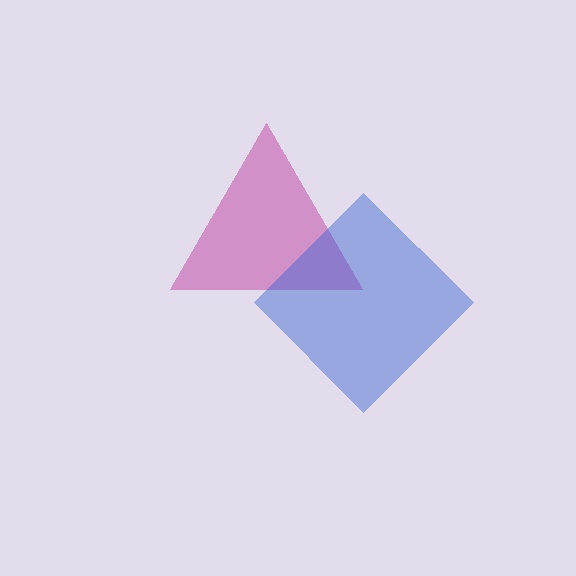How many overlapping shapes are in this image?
There are 2 overlapping shapes in the image.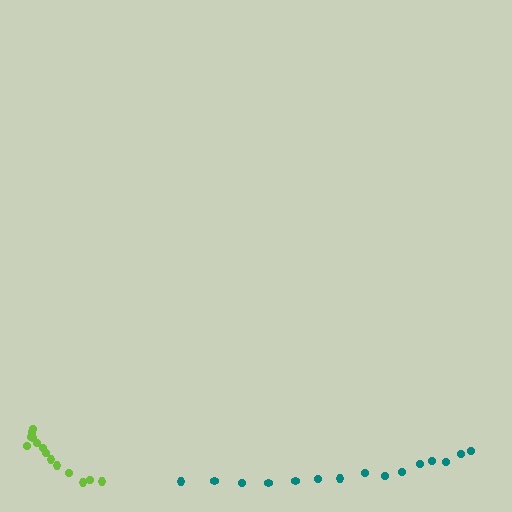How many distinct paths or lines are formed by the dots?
There are 2 distinct paths.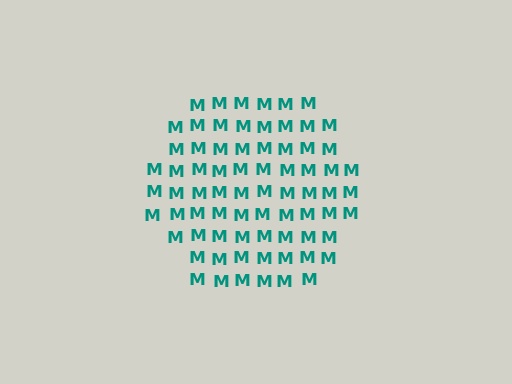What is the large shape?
The large shape is a hexagon.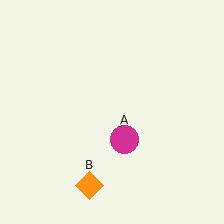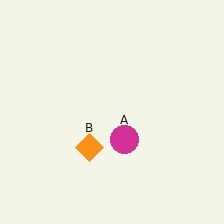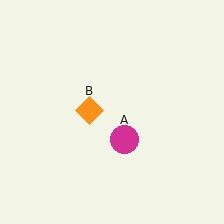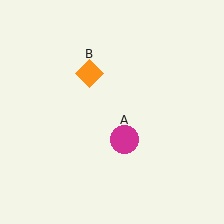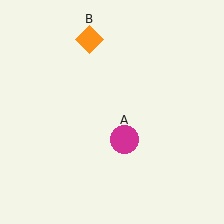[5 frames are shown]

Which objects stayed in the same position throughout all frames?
Magenta circle (object A) remained stationary.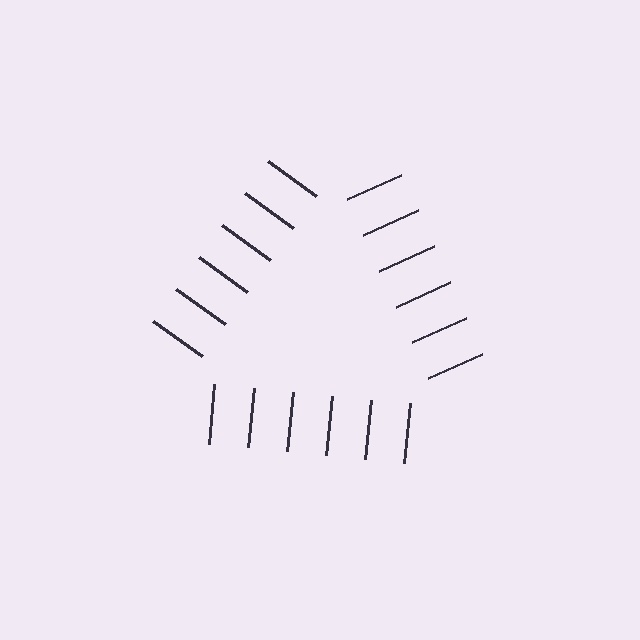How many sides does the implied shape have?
3 sides — the line-ends trace a triangle.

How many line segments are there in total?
18 — 6 along each of the 3 edges.